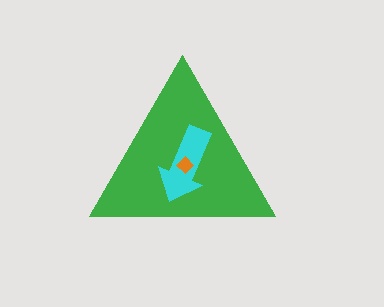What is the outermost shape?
The green triangle.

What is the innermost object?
The orange diamond.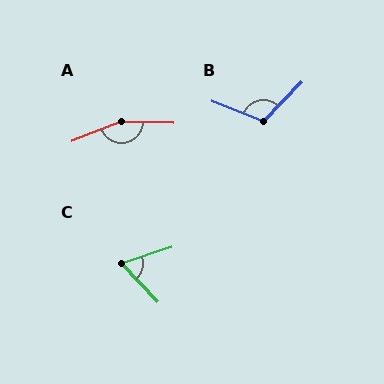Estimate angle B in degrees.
Approximately 112 degrees.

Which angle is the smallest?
C, at approximately 65 degrees.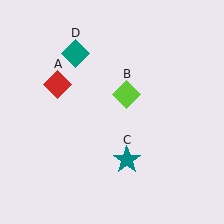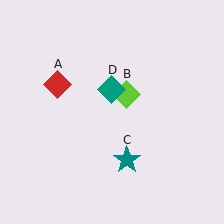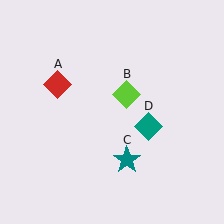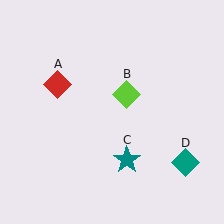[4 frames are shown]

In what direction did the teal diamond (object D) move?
The teal diamond (object D) moved down and to the right.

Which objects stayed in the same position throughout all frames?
Red diamond (object A) and lime diamond (object B) and teal star (object C) remained stationary.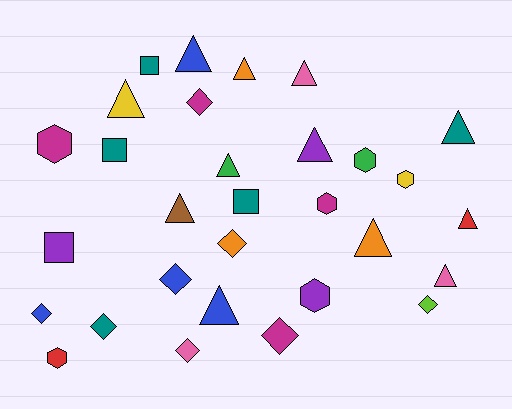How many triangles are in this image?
There are 12 triangles.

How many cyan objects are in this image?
There are no cyan objects.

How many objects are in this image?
There are 30 objects.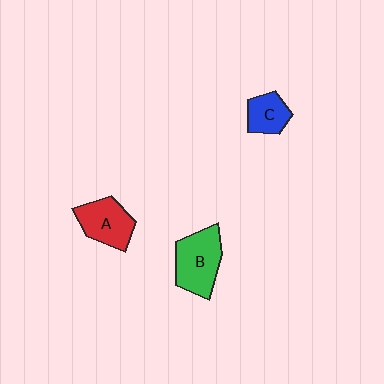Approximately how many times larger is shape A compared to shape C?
Approximately 1.4 times.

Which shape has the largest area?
Shape B (green).